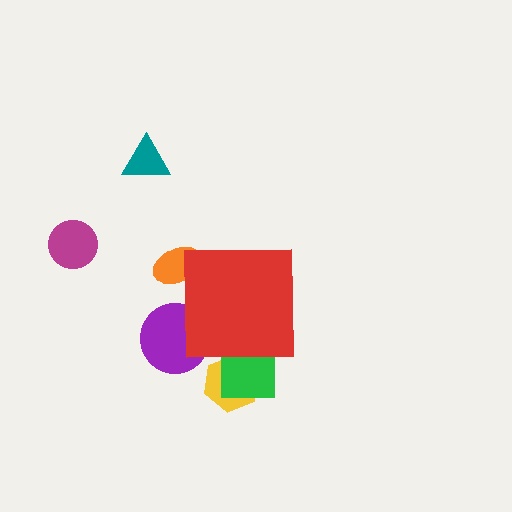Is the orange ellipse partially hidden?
Yes, the orange ellipse is partially hidden behind the red square.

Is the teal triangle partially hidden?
No, the teal triangle is fully visible.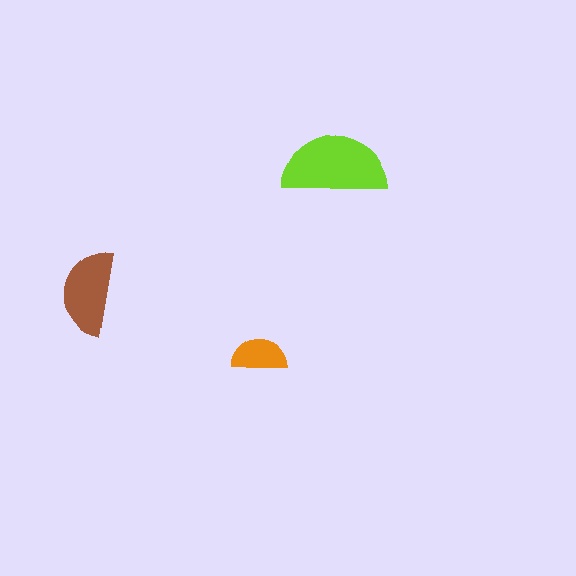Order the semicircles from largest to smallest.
the lime one, the brown one, the orange one.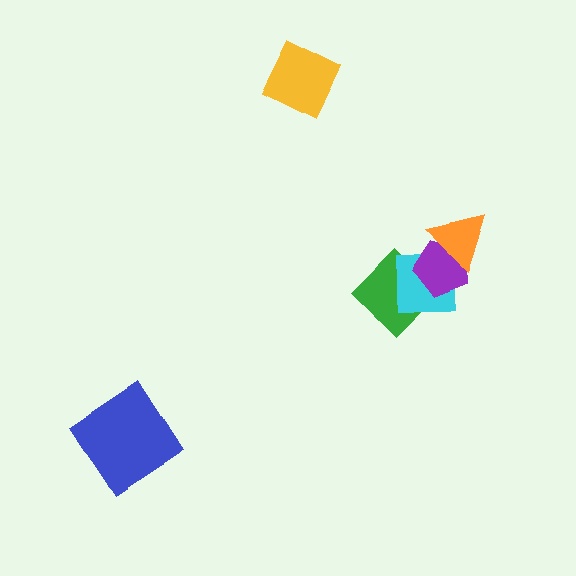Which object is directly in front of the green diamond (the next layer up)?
The cyan square is directly in front of the green diamond.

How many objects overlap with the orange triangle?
2 objects overlap with the orange triangle.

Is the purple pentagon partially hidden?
Yes, it is partially covered by another shape.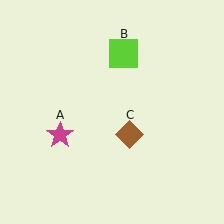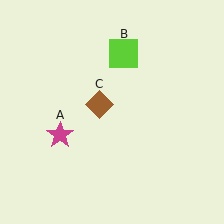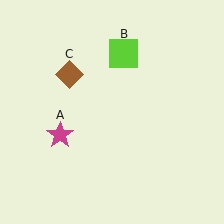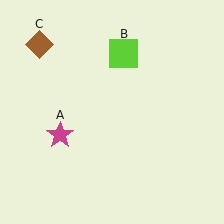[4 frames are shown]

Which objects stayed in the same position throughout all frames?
Magenta star (object A) and lime square (object B) remained stationary.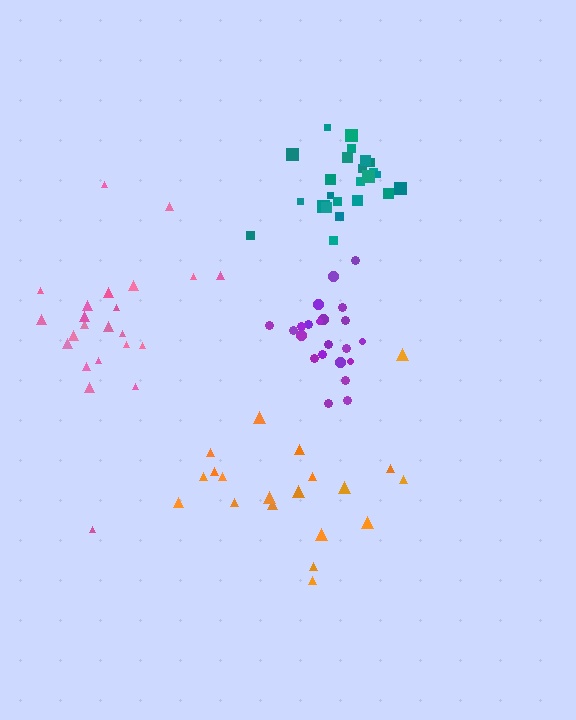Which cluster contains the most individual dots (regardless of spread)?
Teal (24).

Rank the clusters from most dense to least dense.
purple, teal, pink, orange.